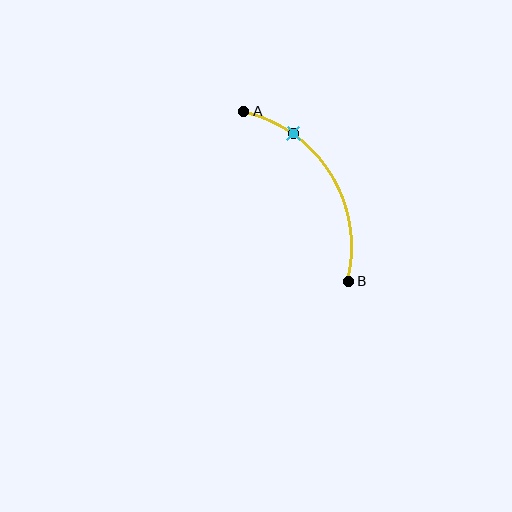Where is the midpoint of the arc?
The arc midpoint is the point on the curve farthest from the straight line joining A and B. It sits to the right of that line.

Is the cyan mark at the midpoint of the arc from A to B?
No. The cyan mark lies on the arc but is closer to endpoint A. The arc midpoint would be at the point on the curve equidistant along the arc from both A and B.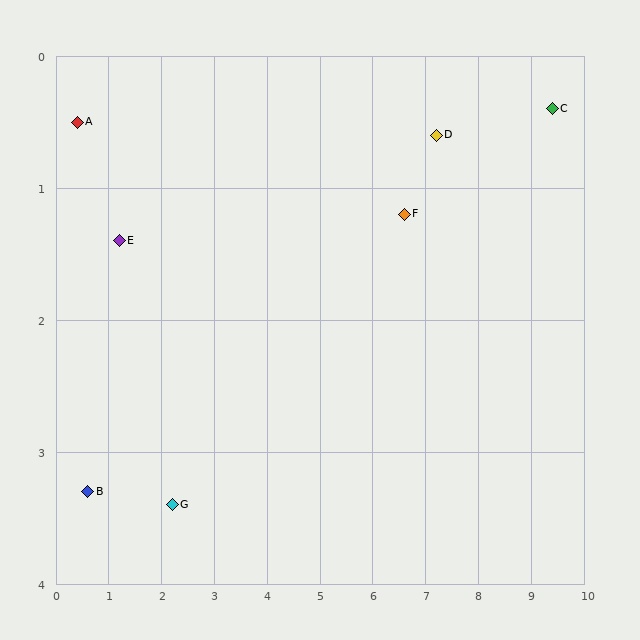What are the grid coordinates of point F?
Point F is at approximately (6.6, 1.2).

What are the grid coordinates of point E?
Point E is at approximately (1.2, 1.4).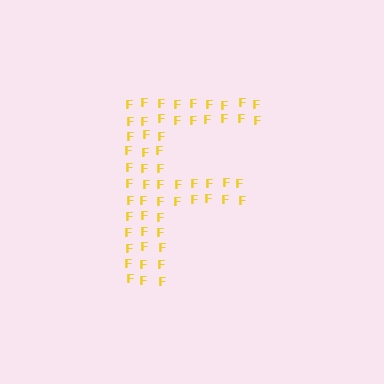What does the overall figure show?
The overall figure shows the letter F.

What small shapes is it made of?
It is made of small letter F's.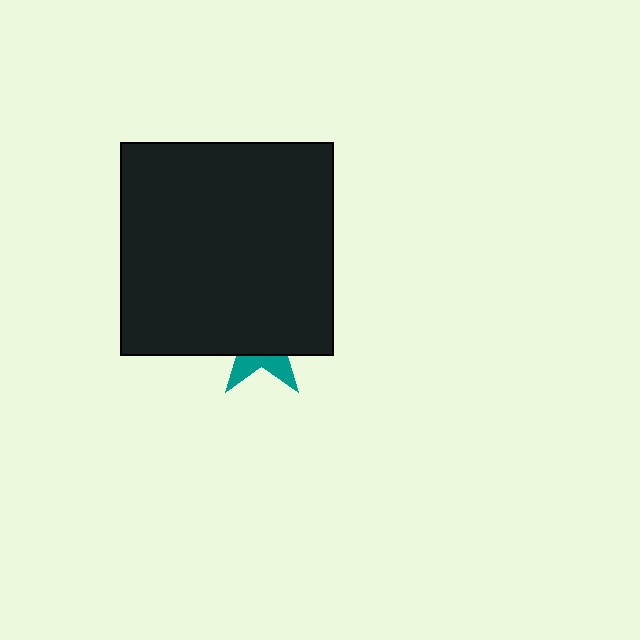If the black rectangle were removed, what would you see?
You would see the complete teal star.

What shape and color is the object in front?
The object in front is a black rectangle.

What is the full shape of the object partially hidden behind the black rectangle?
The partially hidden object is a teal star.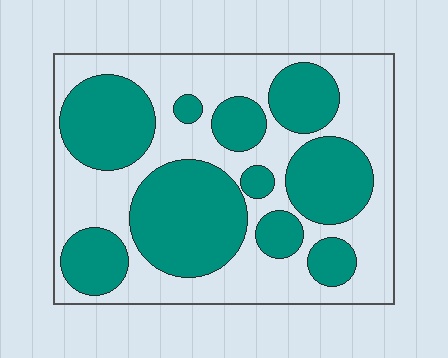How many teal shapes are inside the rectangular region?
10.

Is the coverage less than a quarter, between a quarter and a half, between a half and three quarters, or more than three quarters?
Between a quarter and a half.